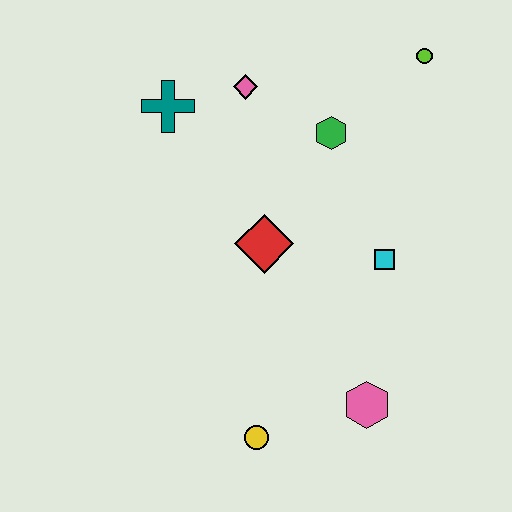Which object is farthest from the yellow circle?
The lime circle is farthest from the yellow circle.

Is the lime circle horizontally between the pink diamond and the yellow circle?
No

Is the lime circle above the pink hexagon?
Yes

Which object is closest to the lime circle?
The green hexagon is closest to the lime circle.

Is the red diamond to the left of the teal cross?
No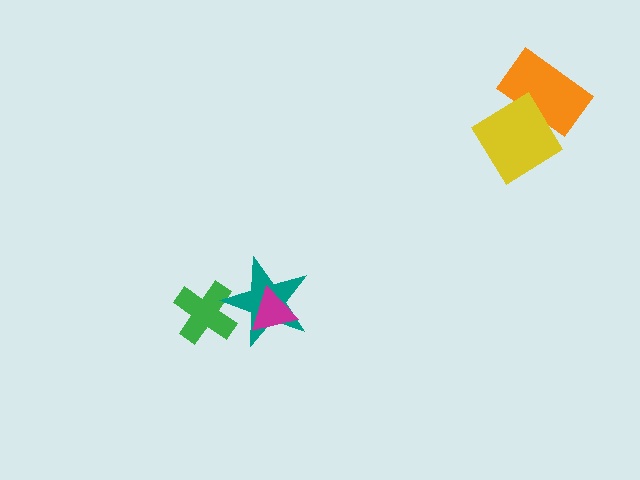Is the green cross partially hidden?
Yes, it is partially covered by another shape.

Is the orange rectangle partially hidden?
Yes, it is partially covered by another shape.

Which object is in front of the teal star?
The magenta triangle is in front of the teal star.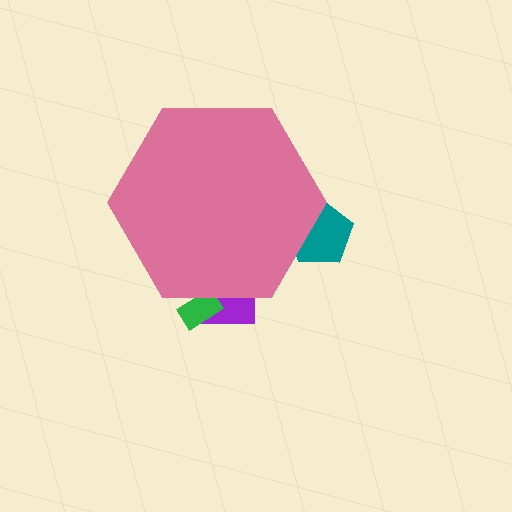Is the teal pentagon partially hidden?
Yes, the teal pentagon is partially hidden behind the pink hexagon.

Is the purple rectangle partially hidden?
Yes, the purple rectangle is partially hidden behind the pink hexagon.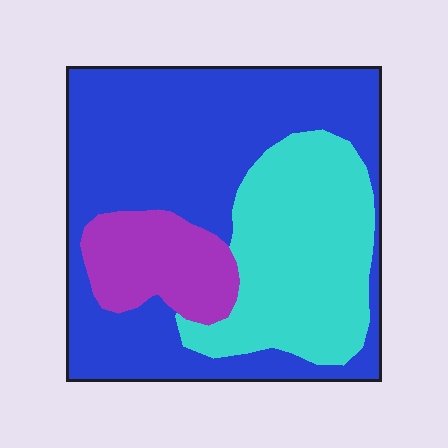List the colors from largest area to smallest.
From largest to smallest: blue, cyan, purple.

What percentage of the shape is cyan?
Cyan takes up about one third (1/3) of the shape.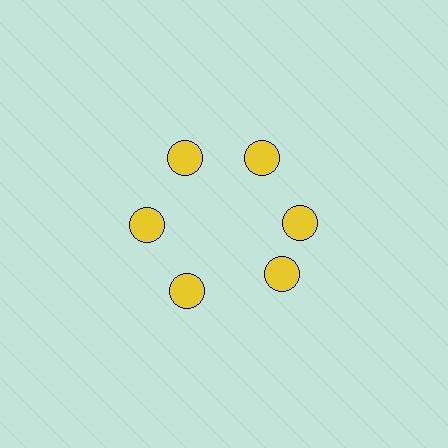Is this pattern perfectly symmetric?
No. The 6 yellow circles are arranged in a ring, but one element near the 5 o'clock position is rotated out of alignment along the ring, breaking the 6-fold rotational symmetry.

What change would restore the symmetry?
The symmetry would be restored by rotating it back into even spacing with its neighbors so that all 6 circles sit at equal angles and equal distance from the center.